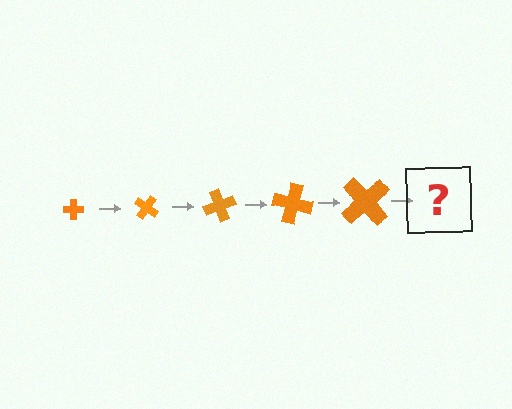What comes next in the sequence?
The next element should be a cross, larger than the previous one and rotated 175 degrees from the start.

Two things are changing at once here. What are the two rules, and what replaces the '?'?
The two rules are that the cross grows larger each step and it rotates 35 degrees each step. The '?' should be a cross, larger than the previous one and rotated 175 degrees from the start.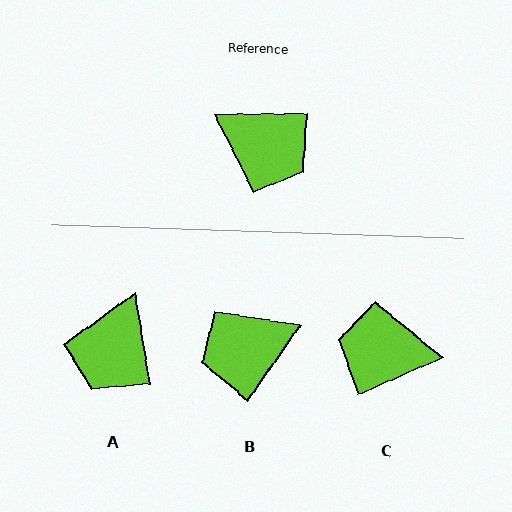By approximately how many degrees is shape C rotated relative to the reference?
Approximately 157 degrees clockwise.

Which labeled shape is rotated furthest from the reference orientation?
C, about 157 degrees away.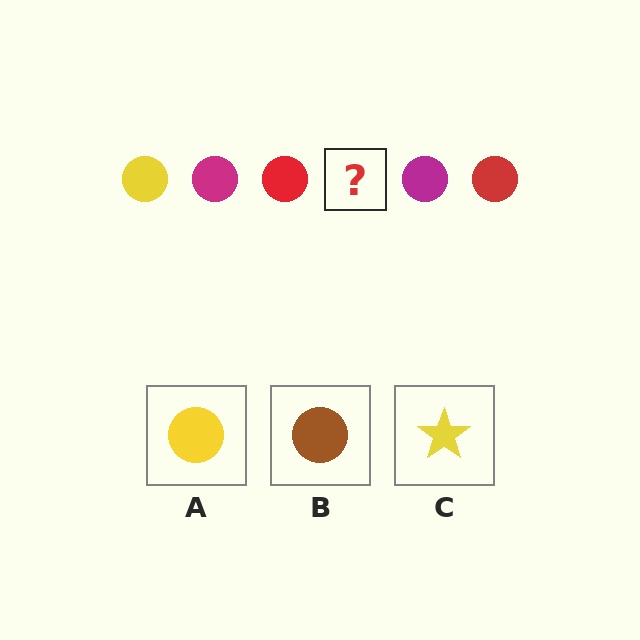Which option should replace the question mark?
Option A.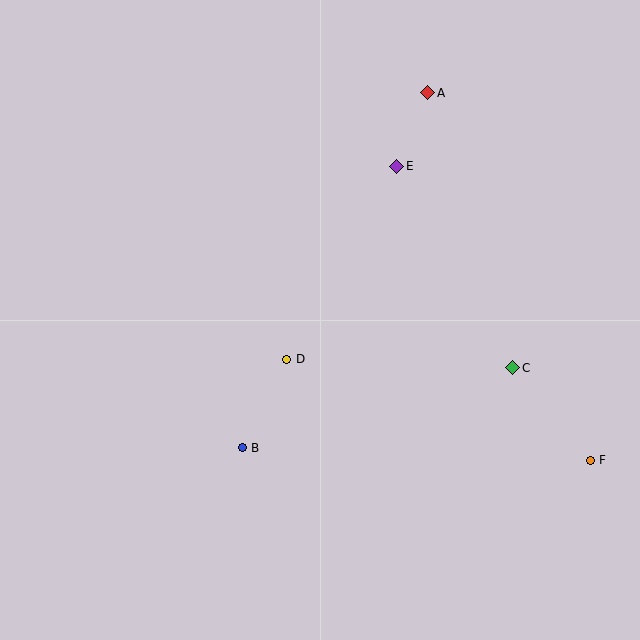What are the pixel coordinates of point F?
Point F is at (590, 460).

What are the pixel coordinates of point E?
Point E is at (397, 166).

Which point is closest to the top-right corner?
Point A is closest to the top-right corner.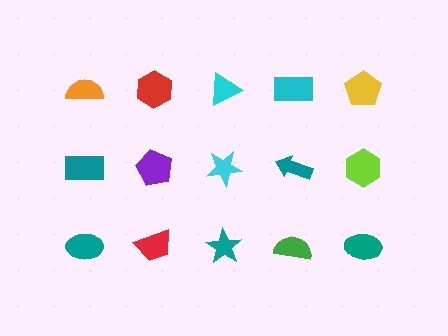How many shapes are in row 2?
5 shapes.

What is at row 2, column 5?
A lime hexagon.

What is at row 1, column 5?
A yellow pentagon.